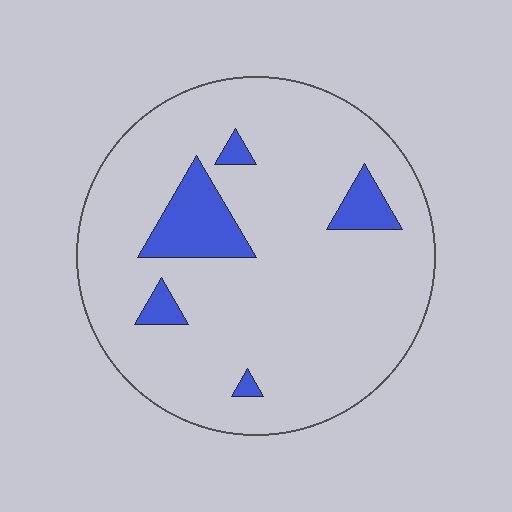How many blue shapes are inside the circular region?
5.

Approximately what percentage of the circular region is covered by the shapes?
Approximately 10%.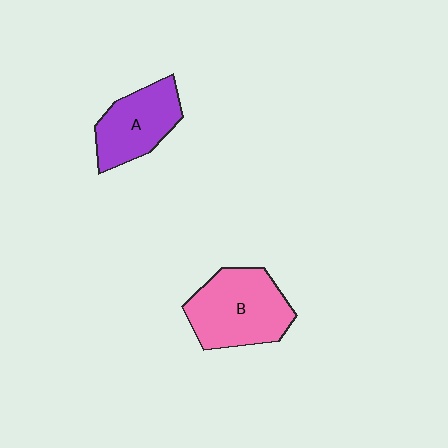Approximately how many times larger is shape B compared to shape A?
Approximately 1.3 times.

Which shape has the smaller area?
Shape A (purple).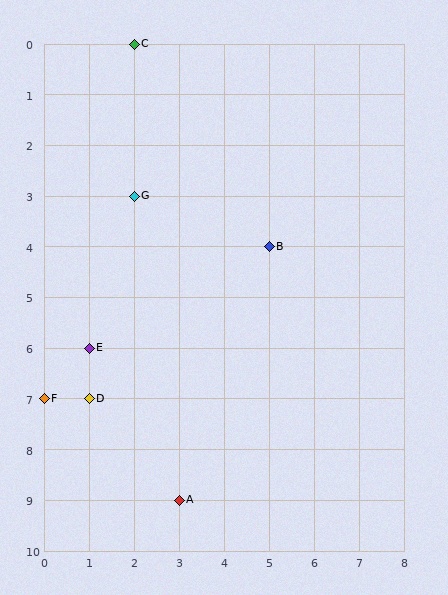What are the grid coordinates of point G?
Point G is at grid coordinates (2, 3).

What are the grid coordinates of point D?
Point D is at grid coordinates (1, 7).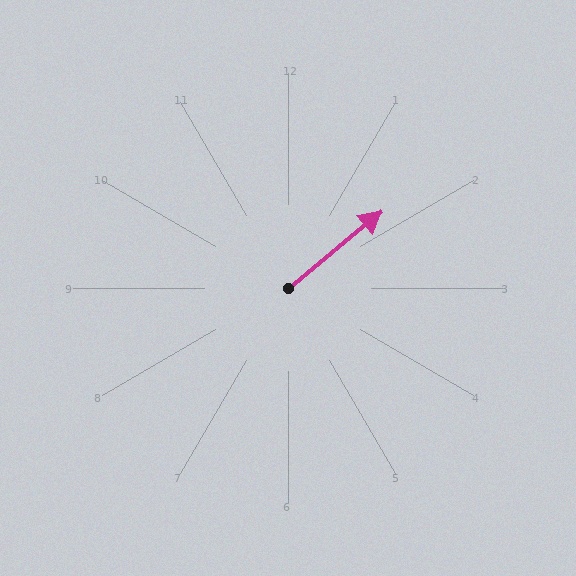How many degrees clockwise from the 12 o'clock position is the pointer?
Approximately 50 degrees.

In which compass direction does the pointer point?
Northeast.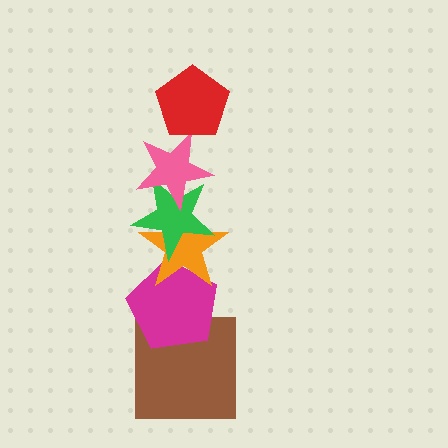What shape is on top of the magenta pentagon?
The orange star is on top of the magenta pentagon.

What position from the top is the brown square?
The brown square is 6th from the top.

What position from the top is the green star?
The green star is 3rd from the top.